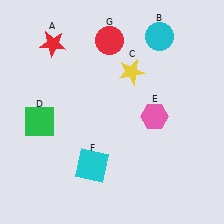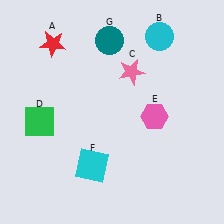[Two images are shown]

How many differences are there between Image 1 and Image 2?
There are 2 differences between the two images.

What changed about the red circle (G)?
In Image 1, G is red. In Image 2, it changed to teal.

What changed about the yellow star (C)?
In Image 1, C is yellow. In Image 2, it changed to pink.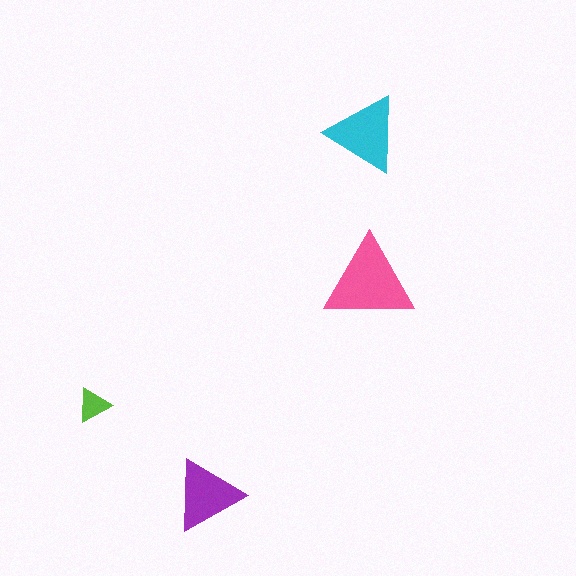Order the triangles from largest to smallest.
the pink one, the cyan one, the purple one, the lime one.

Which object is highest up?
The cyan triangle is topmost.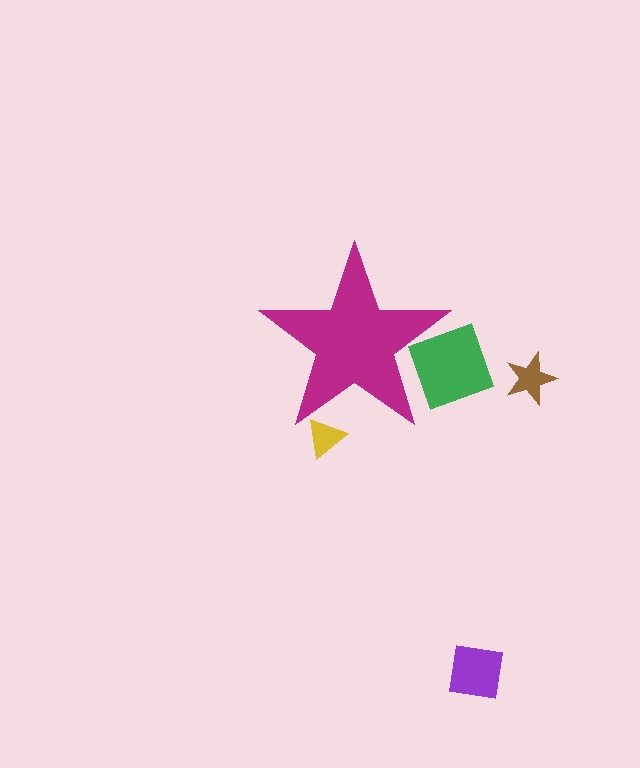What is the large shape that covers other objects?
A magenta star.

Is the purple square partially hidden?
No, the purple square is fully visible.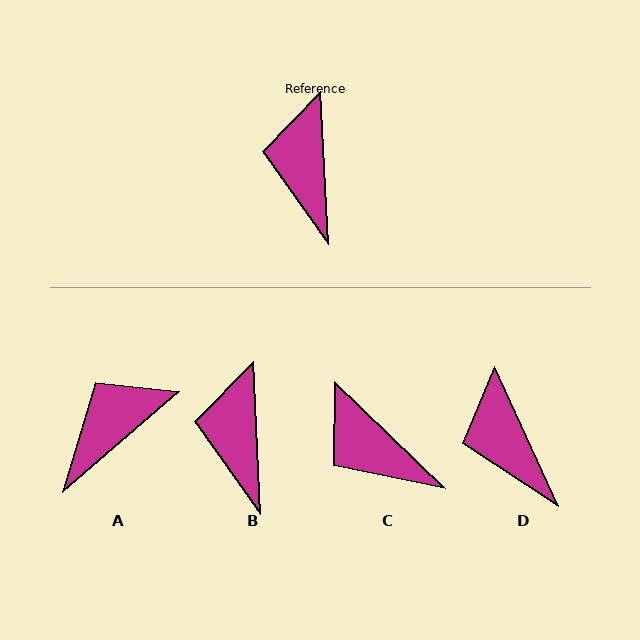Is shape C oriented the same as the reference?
No, it is off by about 43 degrees.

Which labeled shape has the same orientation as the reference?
B.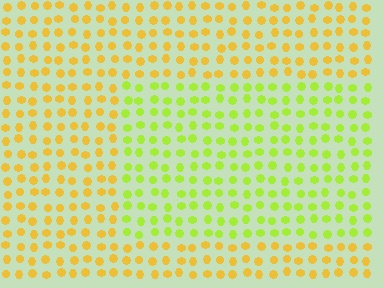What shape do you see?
I see a rectangle.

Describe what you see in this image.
The image is filled with small yellow elements in a uniform arrangement. A rectangle-shaped region is visible where the elements are tinted to a slightly different hue, forming a subtle color boundary.